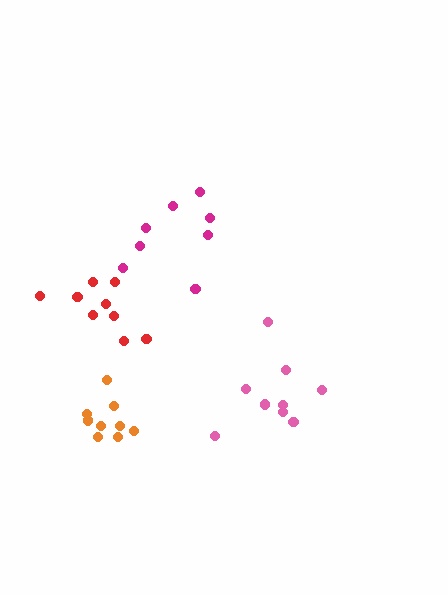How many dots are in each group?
Group 1: 9 dots, Group 2: 9 dots, Group 3: 9 dots, Group 4: 8 dots (35 total).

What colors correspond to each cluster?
The clusters are colored: red, pink, orange, magenta.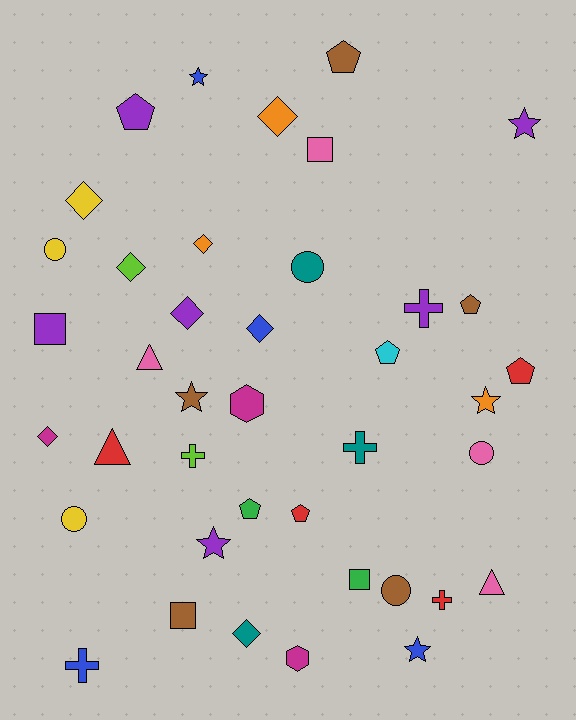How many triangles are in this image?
There are 3 triangles.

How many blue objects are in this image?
There are 4 blue objects.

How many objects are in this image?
There are 40 objects.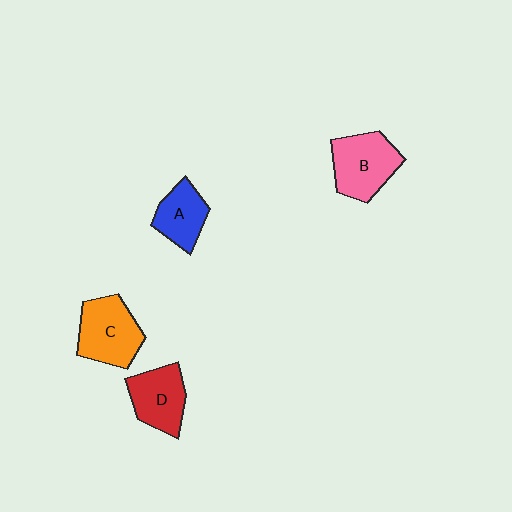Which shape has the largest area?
Shape B (pink).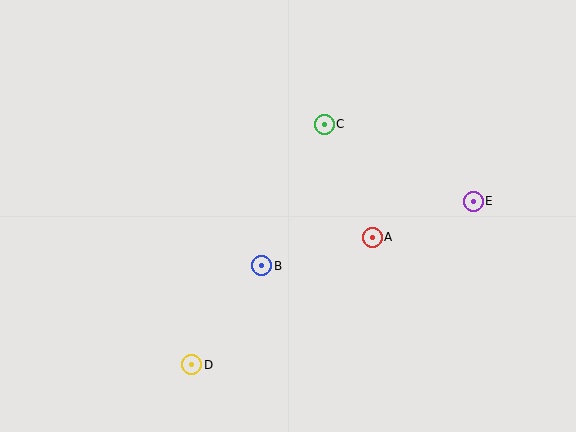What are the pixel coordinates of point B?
Point B is at (262, 266).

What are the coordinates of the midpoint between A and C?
The midpoint between A and C is at (348, 181).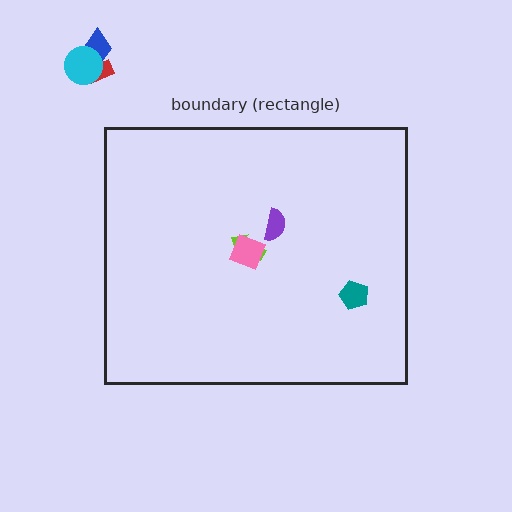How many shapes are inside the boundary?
4 inside, 3 outside.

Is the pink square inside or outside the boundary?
Inside.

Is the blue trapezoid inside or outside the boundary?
Outside.